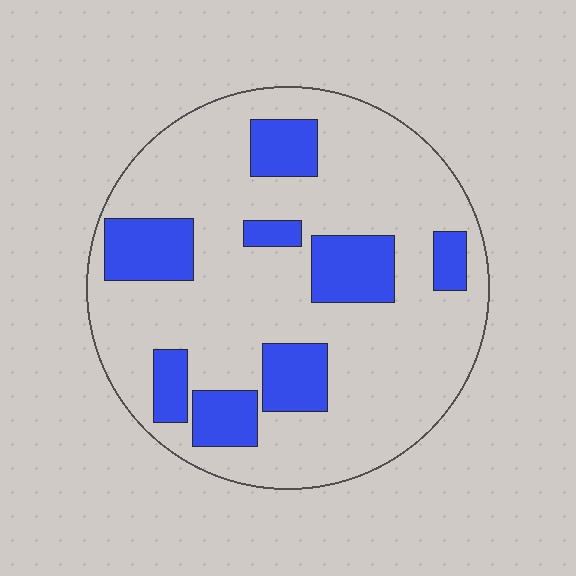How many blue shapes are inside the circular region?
8.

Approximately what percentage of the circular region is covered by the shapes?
Approximately 25%.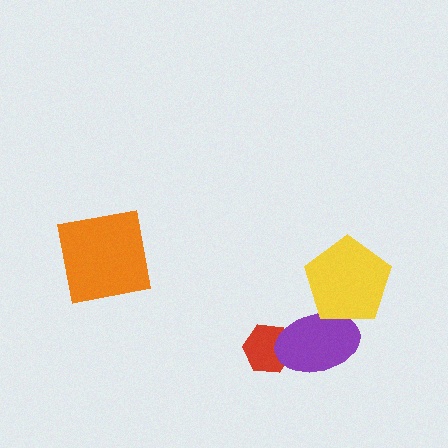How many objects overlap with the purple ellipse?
2 objects overlap with the purple ellipse.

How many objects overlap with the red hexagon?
1 object overlaps with the red hexagon.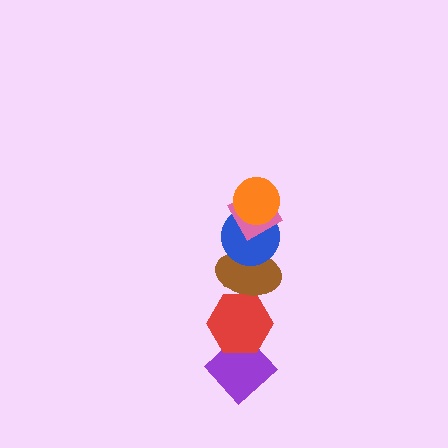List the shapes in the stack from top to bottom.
From top to bottom: the orange circle, the pink diamond, the blue circle, the brown ellipse, the red hexagon, the purple diamond.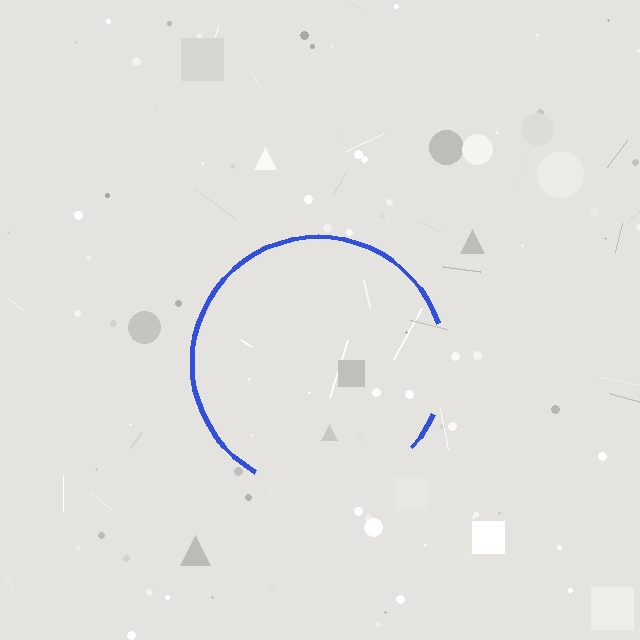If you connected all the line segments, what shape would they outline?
They would outline a circle.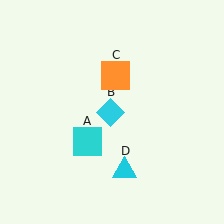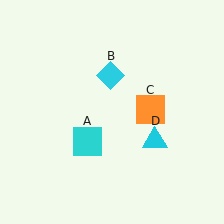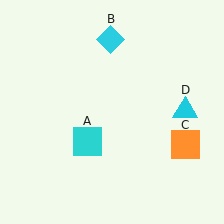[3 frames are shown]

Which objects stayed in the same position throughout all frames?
Cyan square (object A) remained stationary.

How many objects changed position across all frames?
3 objects changed position: cyan diamond (object B), orange square (object C), cyan triangle (object D).